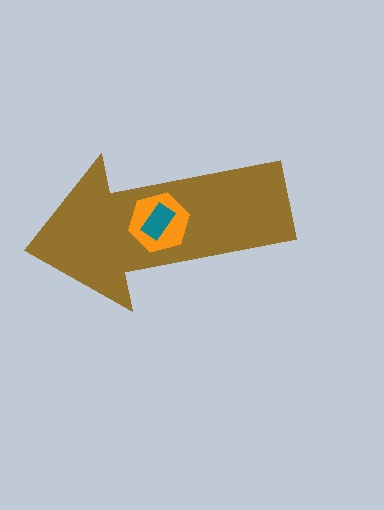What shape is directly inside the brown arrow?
The orange hexagon.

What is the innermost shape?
The teal rectangle.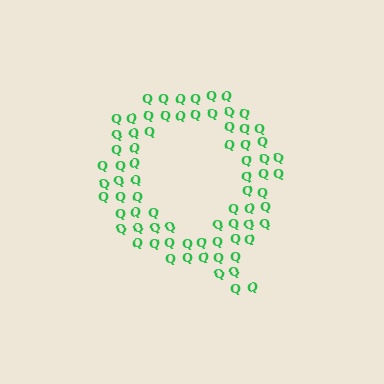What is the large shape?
The large shape is the letter Q.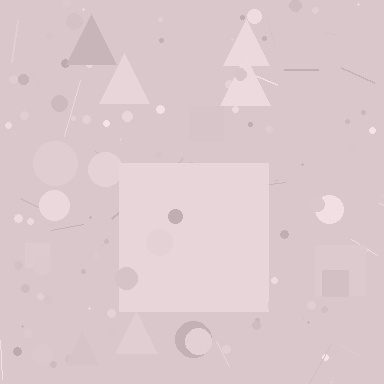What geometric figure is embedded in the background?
A square is embedded in the background.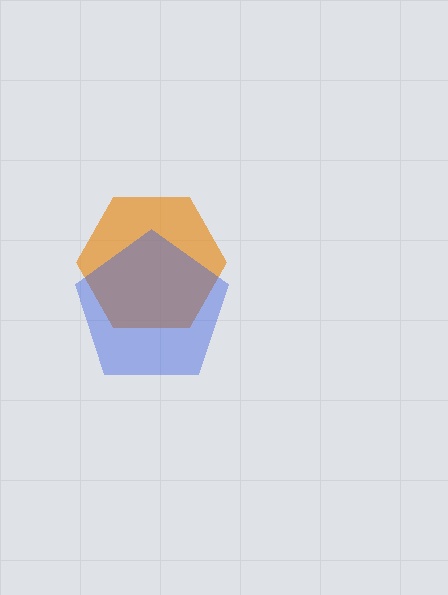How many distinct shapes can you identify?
There are 2 distinct shapes: an orange hexagon, a blue pentagon.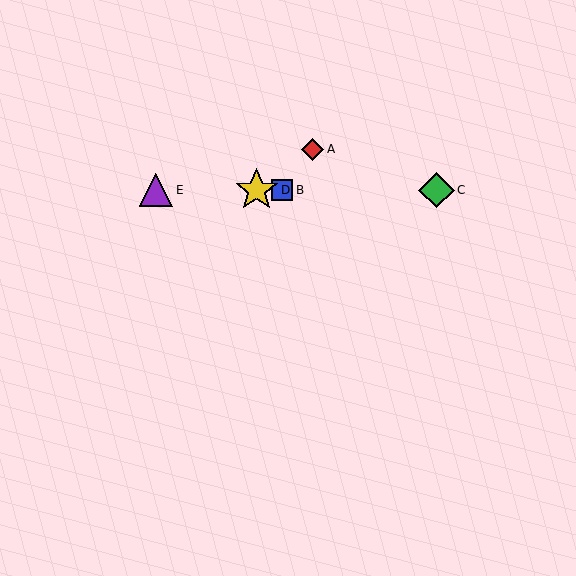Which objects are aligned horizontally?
Objects B, C, D, E are aligned horizontally.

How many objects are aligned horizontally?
4 objects (B, C, D, E) are aligned horizontally.